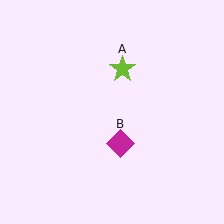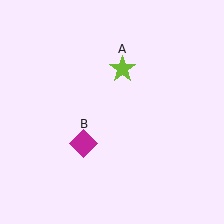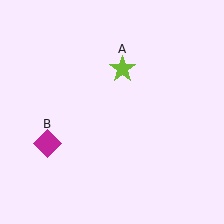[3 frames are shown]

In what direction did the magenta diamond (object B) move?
The magenta diamond (object B) moved left.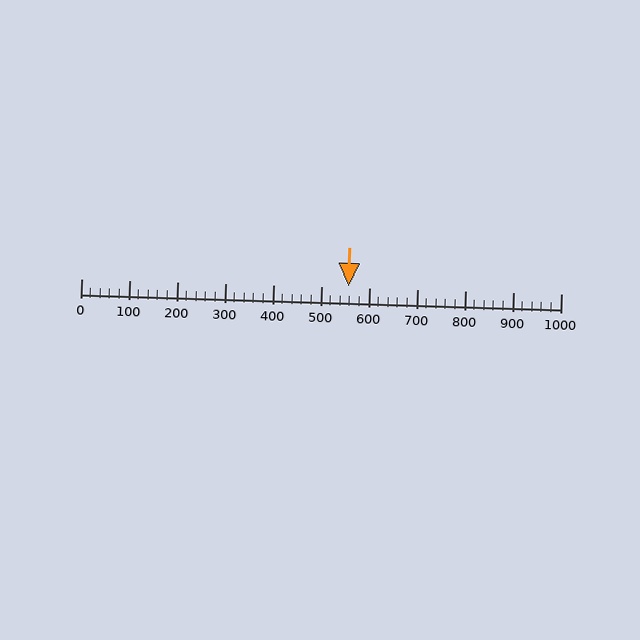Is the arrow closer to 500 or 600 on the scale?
The arrow is closer to 600.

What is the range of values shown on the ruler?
The ruler shows values from 0 to 1000.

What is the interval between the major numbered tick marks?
The major tick marks are spaced 100 units apart.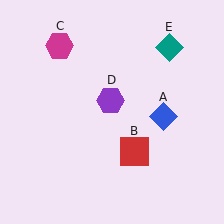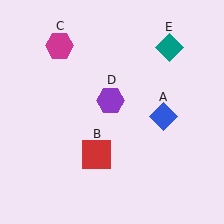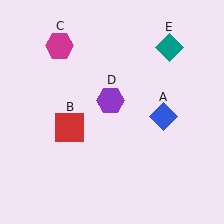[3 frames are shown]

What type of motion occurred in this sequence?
The red square (object B) rotated clockwise around the center of the scene.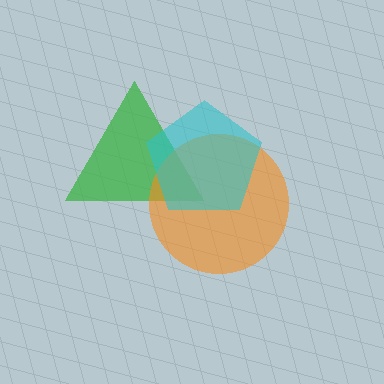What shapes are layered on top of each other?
The layered shapes are: a green triangle, an orange circle, a cyan pentagon.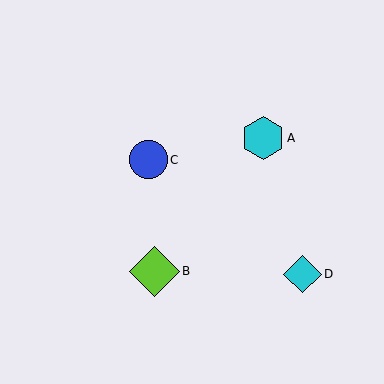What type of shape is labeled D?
Shape D is a cyan diamond.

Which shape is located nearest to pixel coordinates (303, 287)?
The cyan diamond (labeled D) at (303, 274) is nearest to that location.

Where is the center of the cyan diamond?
The center of the cyan diamond is at (303, 274).